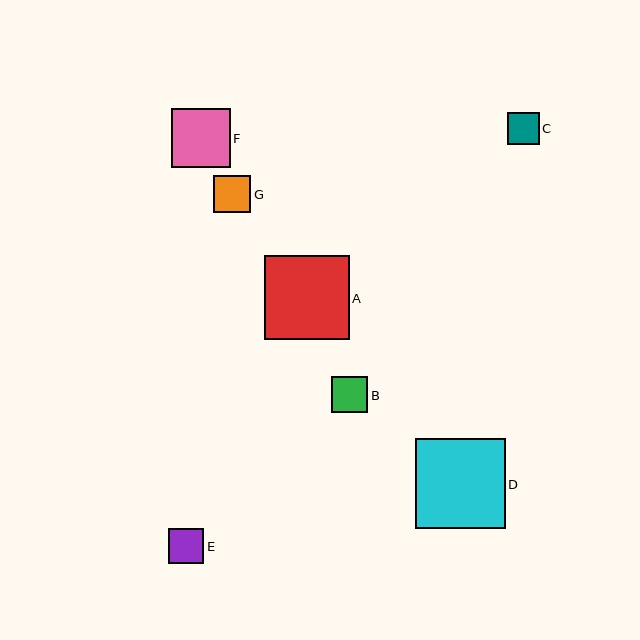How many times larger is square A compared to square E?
Square A is approximately 2.4 times the size of square E.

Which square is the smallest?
Square C is the smallest with a size of approximately 32 pixels.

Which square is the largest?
Square D is the largest with a size of approximately 89 pixels.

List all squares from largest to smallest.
From largest to smallest: D, A, F, G, B, E, C.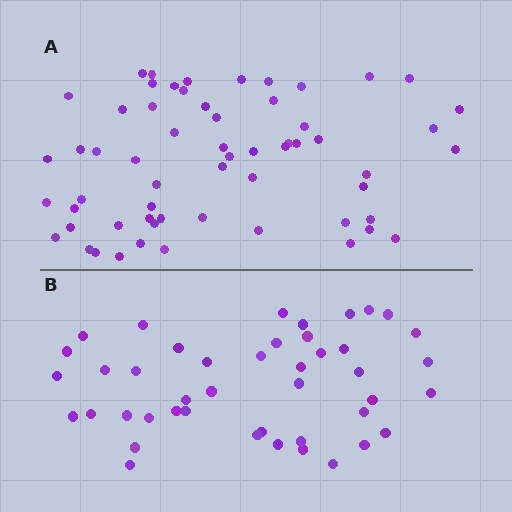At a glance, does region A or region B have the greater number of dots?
Region A (the top region) has more dots.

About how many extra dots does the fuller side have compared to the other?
Region A has approximately 15 more dots than region B.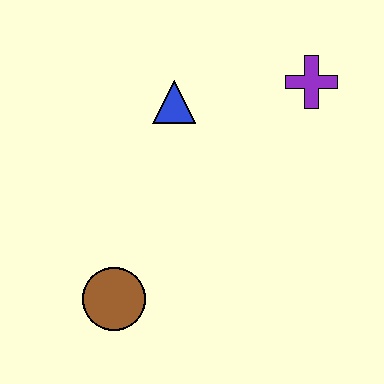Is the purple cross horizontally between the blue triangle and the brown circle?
No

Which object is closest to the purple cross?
The blue triangle is closest to the purple cross.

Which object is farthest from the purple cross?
The brown circle is farthest from the purple cross.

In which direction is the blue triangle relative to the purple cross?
The blue triangle is to the left of the purple cross.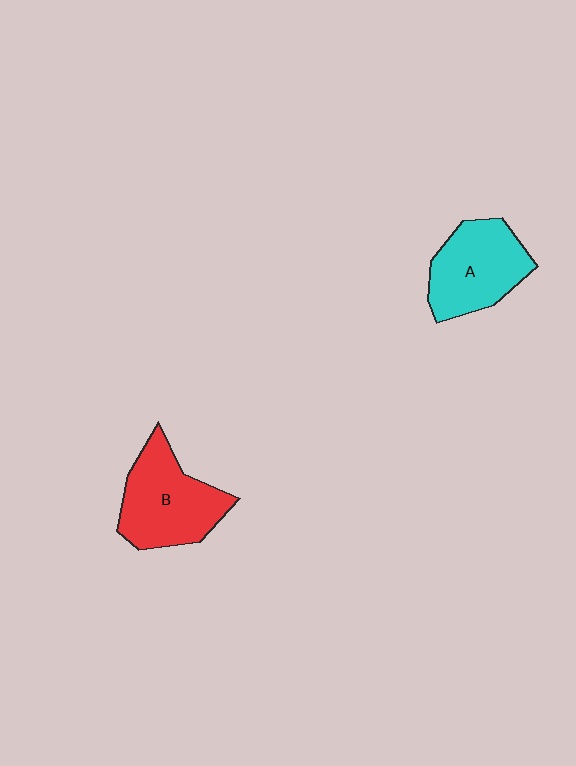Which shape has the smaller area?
Shape A (cyan).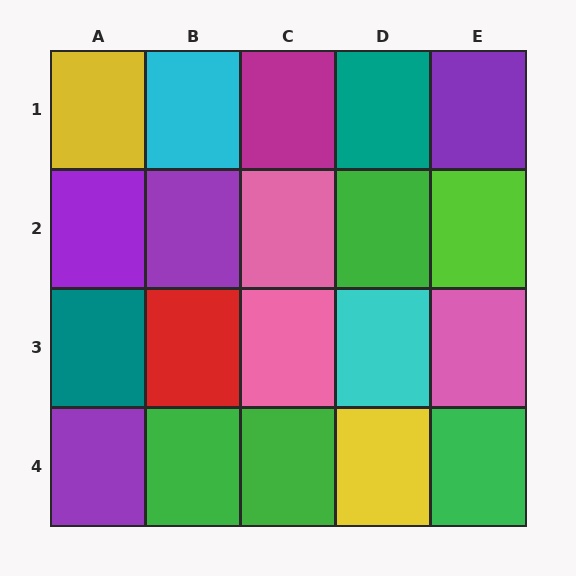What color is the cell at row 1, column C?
Magenta.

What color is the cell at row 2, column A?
Purple.